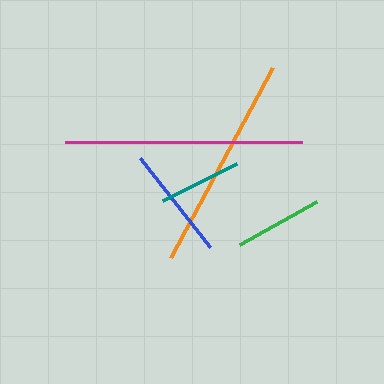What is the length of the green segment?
The green segment is approximately 88 pixels long.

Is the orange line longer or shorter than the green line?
The orange line is longer than the green line.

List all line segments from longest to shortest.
From longest to shortest: magenta, orange, blue, green, teal.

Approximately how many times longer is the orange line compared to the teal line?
The orange line is approximately 2.6 times the length of the teal line.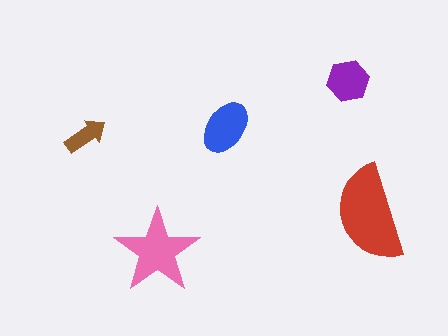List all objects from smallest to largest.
The brown arrow, the purple hexagon, the blue ellipse, the pink star, the red semicircle.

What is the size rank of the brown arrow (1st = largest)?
5th.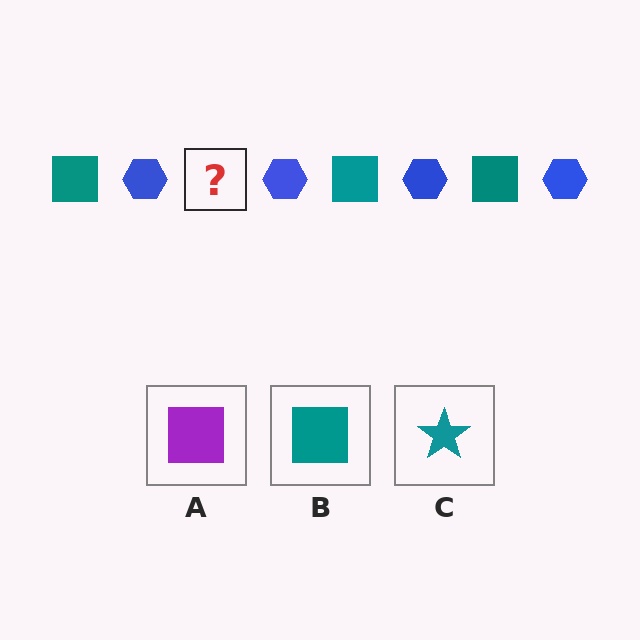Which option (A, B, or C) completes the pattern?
B.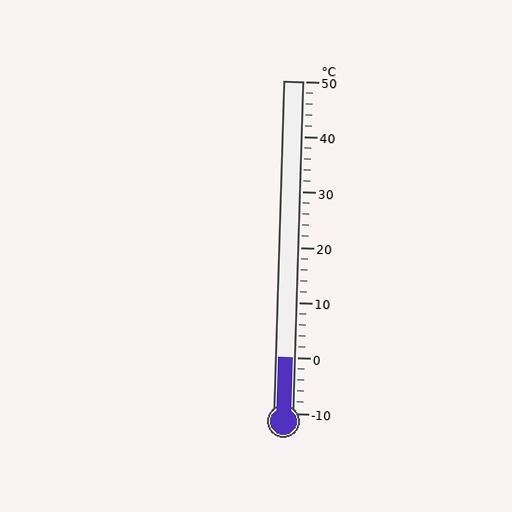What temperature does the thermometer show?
The thermometer shows approximately 0°C.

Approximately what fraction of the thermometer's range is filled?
The thermometer is filled to approximately 15% of its range.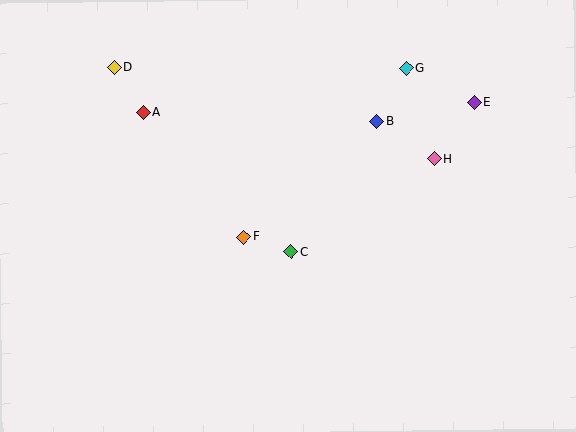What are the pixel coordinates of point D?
Point D is at (114, 68).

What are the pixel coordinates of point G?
Point G is at (406, 69).